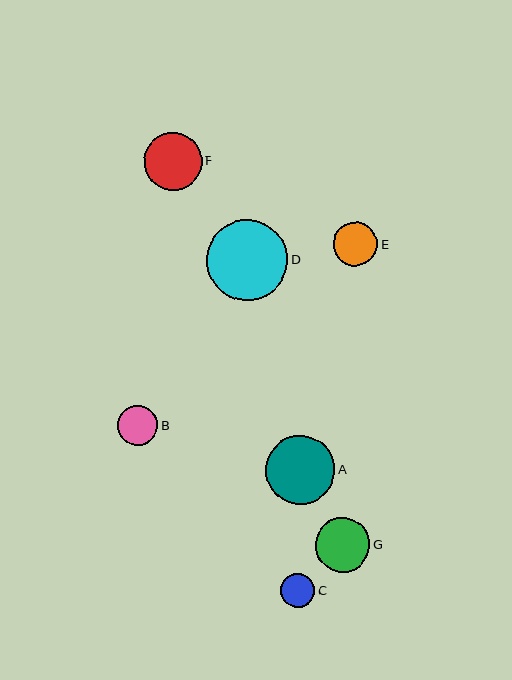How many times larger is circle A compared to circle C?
Circle A is approximately 2.0 times the size of circle C.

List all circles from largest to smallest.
From largest to smallest: D, A, F, G, E, B, C.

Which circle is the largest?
Circle D is the largest with a size of approximately 81 pixels.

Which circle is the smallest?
Circle C is the smallest with a size of approximately 34 pixels.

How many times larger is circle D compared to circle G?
Circle D is approximately 1.5 times the size of circle G.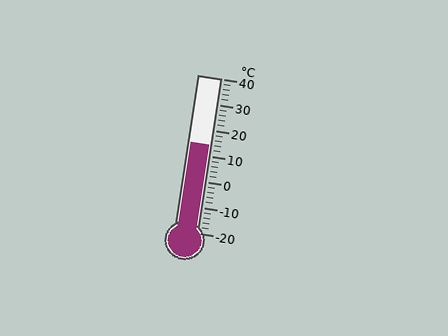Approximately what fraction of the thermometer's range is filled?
The thermometer is filled to approximately 55% of its range.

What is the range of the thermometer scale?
The thermometer scale ranges from -20°C to 40°C.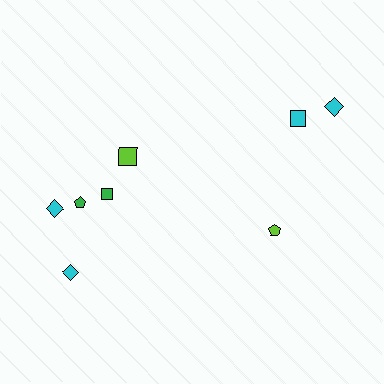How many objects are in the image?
There are 8 objects.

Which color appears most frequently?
Cyan, with 4 objects.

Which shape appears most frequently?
Square, with 3 objects.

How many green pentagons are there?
There is 1 green pentagon.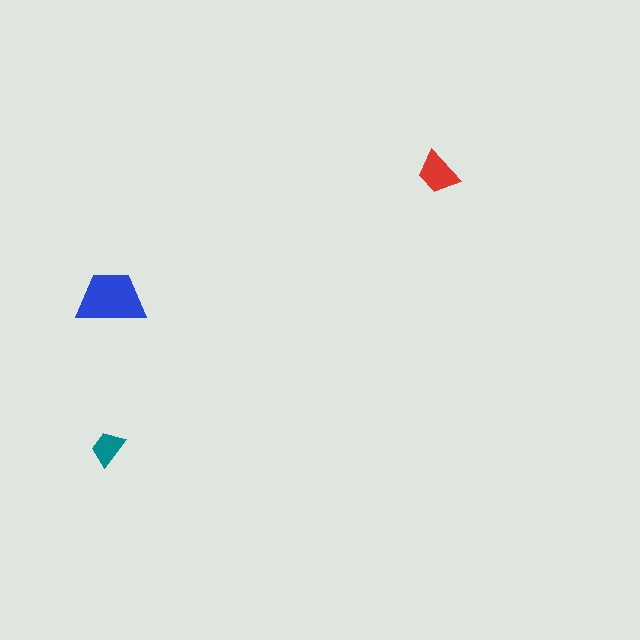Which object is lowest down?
The teal trapezoid is bottommost.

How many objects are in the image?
There are 3 objects in the image.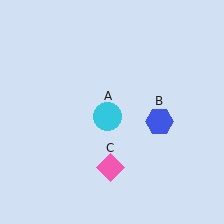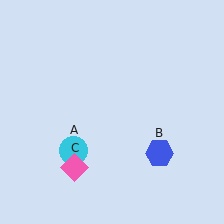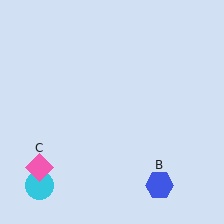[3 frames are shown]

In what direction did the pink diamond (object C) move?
The pink diamond (object C) moved left.